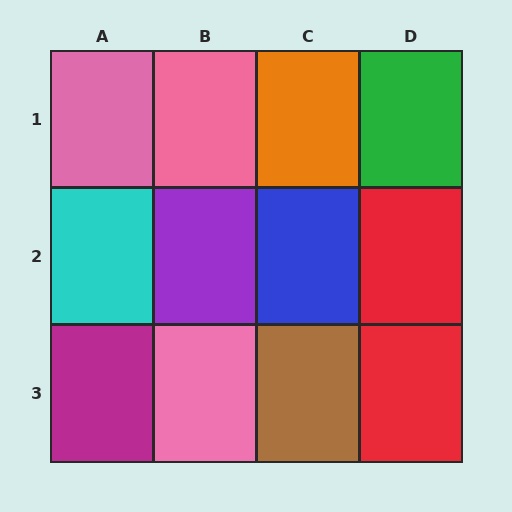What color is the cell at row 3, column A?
Magenta.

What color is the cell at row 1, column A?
Pink.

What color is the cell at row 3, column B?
Pink.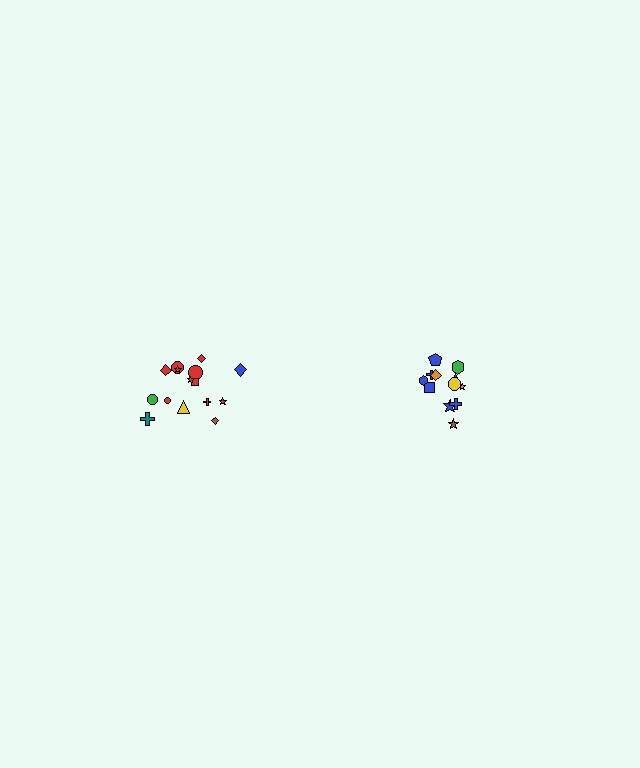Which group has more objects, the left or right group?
The left group.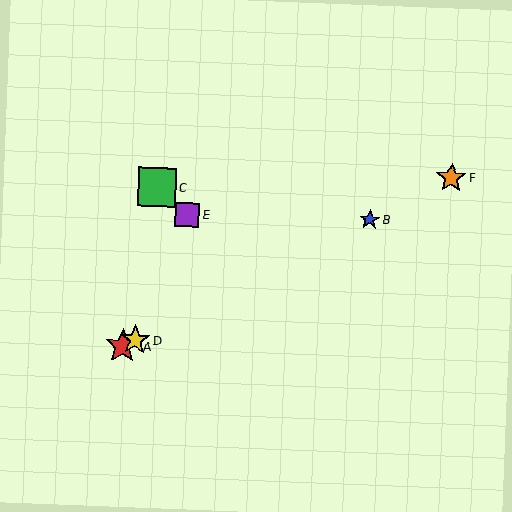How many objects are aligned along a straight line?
4 objects (A, B, D, F) are aligned along a straight line.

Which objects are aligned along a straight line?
Objects A, B, D, F are aligned along a straight line.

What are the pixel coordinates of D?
Object D is at (135, 340).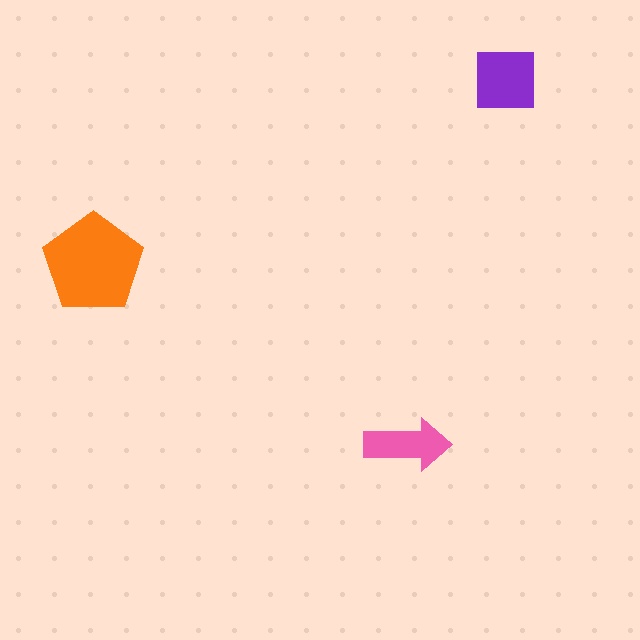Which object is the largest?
The orange pentagon.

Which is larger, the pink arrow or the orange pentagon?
The orange pentagon.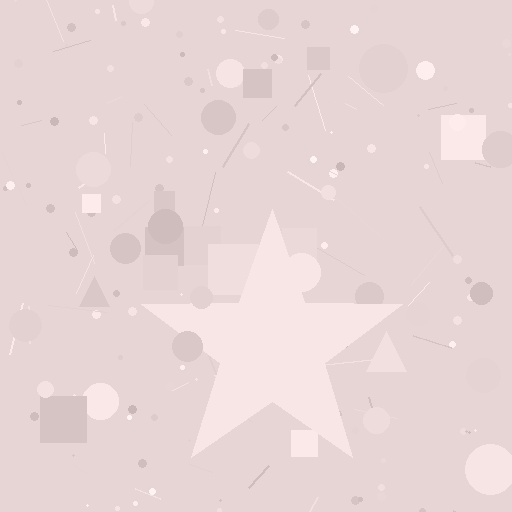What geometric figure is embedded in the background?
A star is embedded in the background.